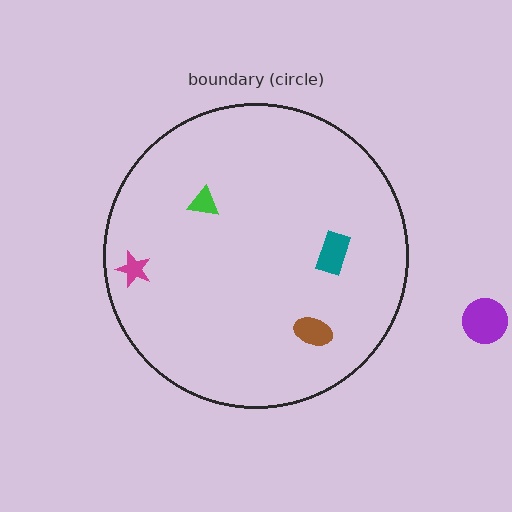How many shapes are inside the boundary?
4 inside, 1 outside.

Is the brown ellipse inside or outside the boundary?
Inside.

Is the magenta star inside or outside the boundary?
Inside.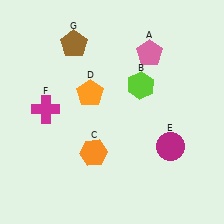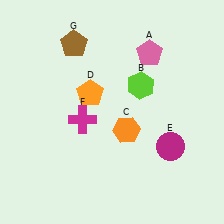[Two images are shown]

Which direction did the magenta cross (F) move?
The magenta cross (F) moved right.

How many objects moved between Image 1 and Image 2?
2 objects moved between the two images.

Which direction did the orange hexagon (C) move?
The orange hexagon (C) moved right.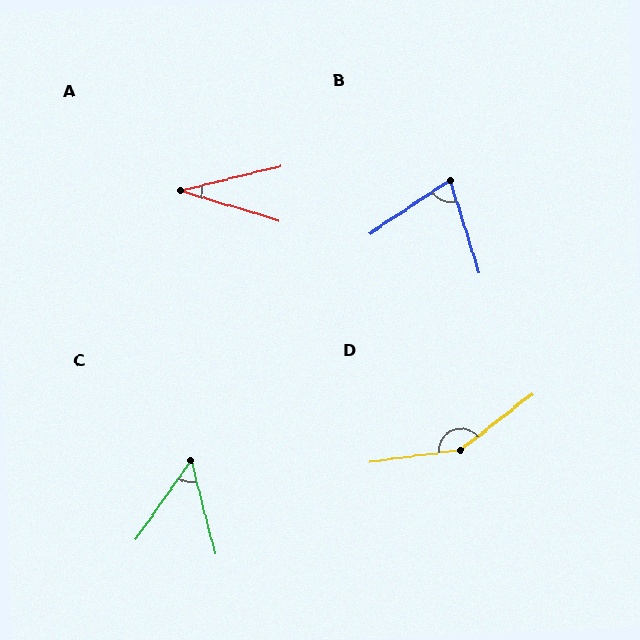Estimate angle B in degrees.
Approximately 74 degrees.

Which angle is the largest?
D, at approximately 150 degrees.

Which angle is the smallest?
A, at approximately 31 degrees.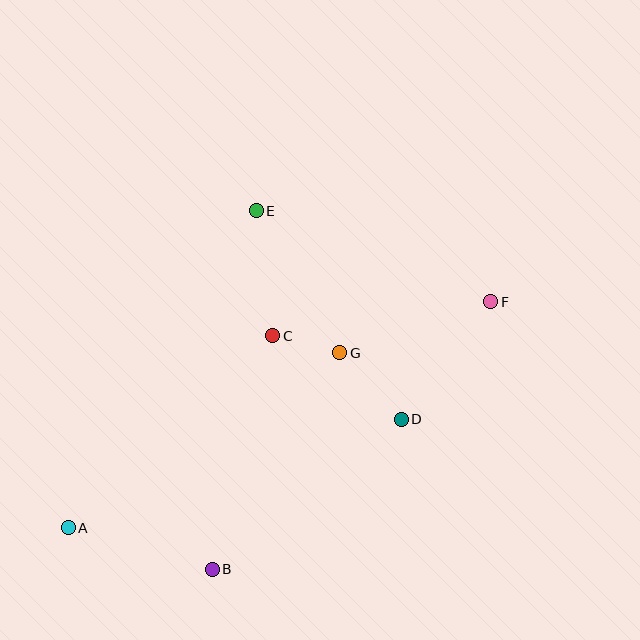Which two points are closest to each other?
Points C and G are closest to each other.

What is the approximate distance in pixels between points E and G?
The distance between E and G is approximately 164 pixels.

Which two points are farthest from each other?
Points A and F are farthest from each other.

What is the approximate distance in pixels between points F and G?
The distance between F and G is approximately 160 pixels.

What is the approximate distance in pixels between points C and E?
The distance between C and E is approximately 126 pixels.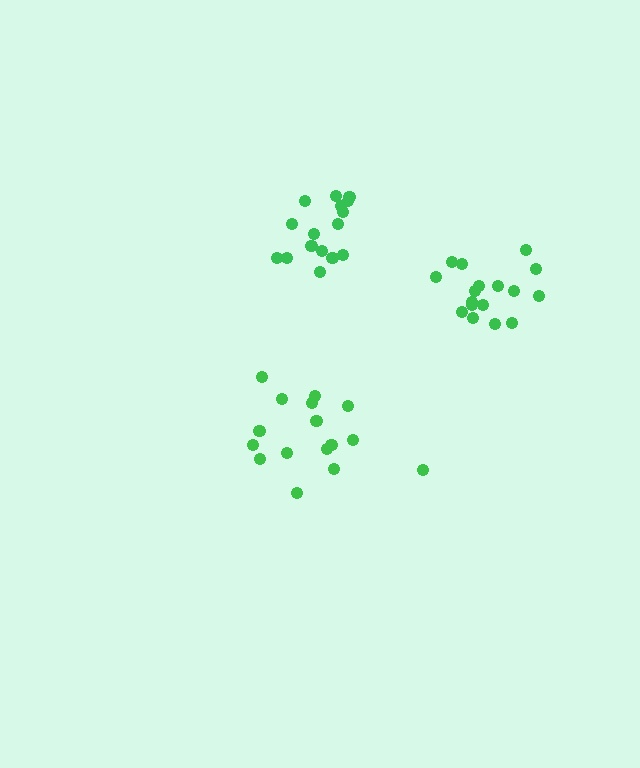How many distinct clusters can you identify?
There are 3 distinct clusters.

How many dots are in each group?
Group 1: 16 dots, Group 2: 17 dots, Group 3: 16 dots (49 total).